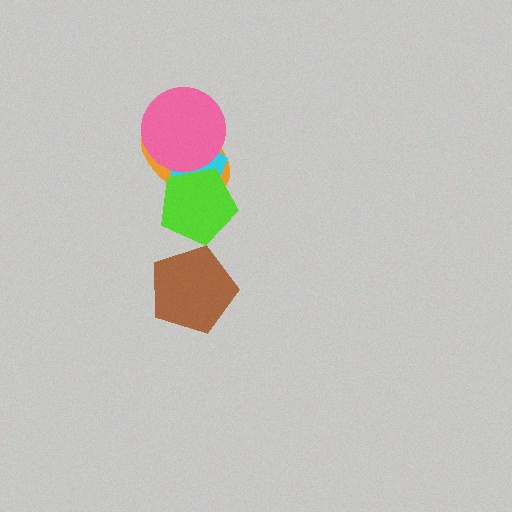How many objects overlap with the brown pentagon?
0 objects overlap with the brown pentagon.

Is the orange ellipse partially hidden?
Yes, it is partially covered by another shape.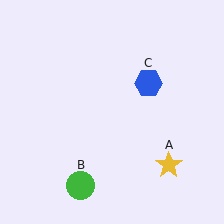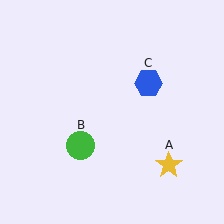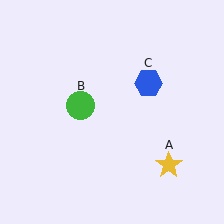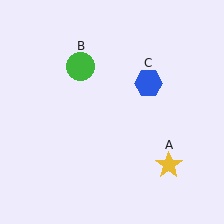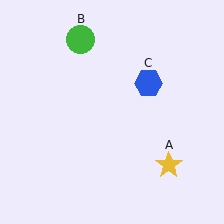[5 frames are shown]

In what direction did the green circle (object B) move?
The green circle (object B) moved up.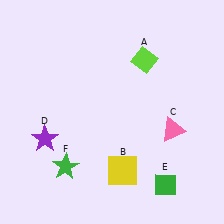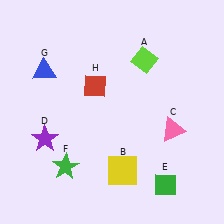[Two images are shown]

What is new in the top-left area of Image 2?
A blue triangle (G) was added in the top-left area of Image 2.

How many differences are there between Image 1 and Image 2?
There are 2 differences between the two images.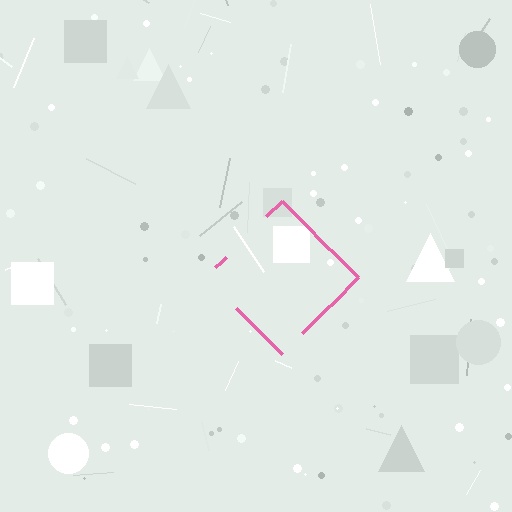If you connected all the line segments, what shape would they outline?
They would outline a diamond.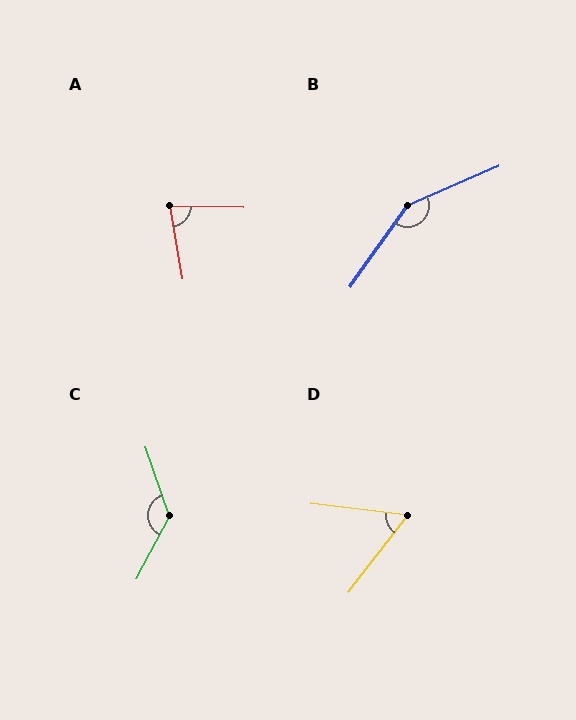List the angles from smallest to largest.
D (59°), A (79°), C (133°), B (149°).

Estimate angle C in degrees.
Approximately 133 degrees.